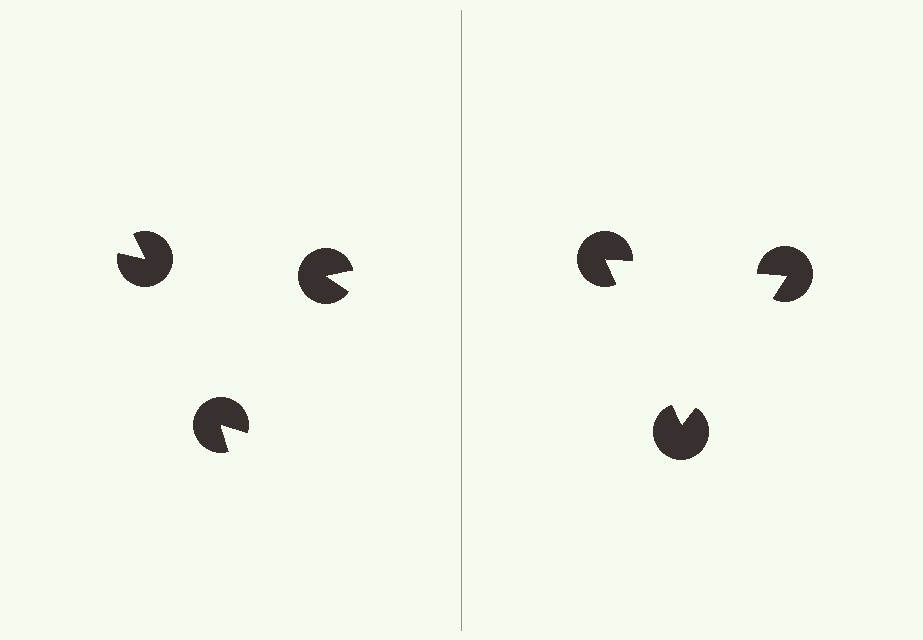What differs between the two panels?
The pac-man discs are positioned identically on both sides; only the wedge orientations differ. On the right they align to a triangle; on the left they are misaligned.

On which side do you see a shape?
An illusory triangle appears on the right side. On the left side the wedge cuts are rotated, so no coherent shape forms.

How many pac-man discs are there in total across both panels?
6 — 3 on each side.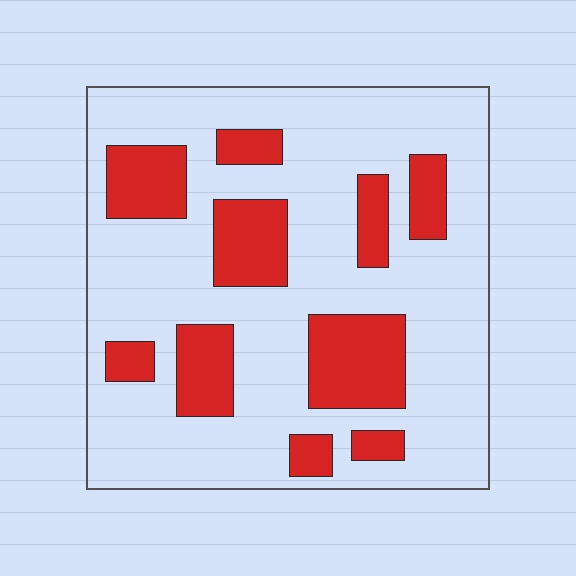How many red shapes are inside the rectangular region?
10.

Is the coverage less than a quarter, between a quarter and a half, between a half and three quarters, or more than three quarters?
Between a quarter and a half.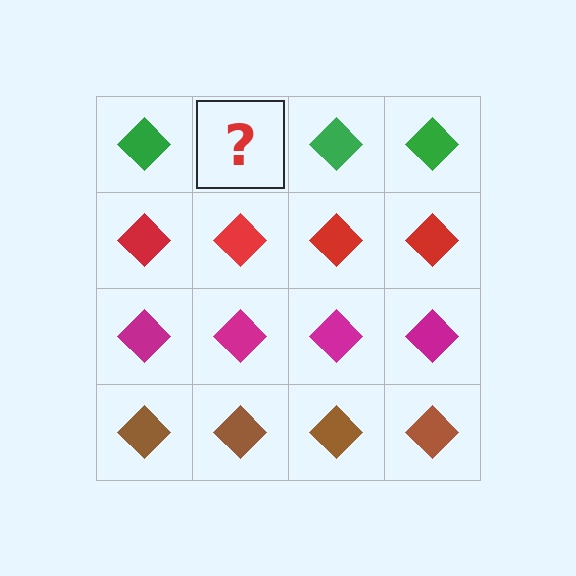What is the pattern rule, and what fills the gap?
The rule is that each row has a consistent color. The gap should be filled with a green diamond.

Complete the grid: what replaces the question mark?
The question mark should be replaced with a green diamond.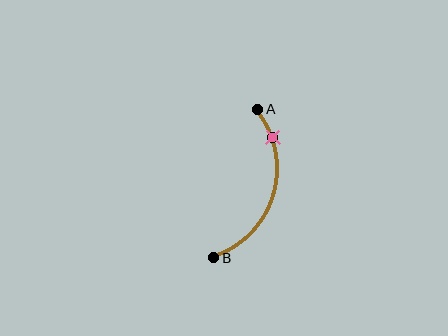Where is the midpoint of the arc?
The arc midpoint is the point on the curve farthest from the straight line joining A and B. It sits to the right of that line.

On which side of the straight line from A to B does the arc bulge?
The arc bulges to the right of the straight line connecting A and B.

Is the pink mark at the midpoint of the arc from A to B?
No. The pink mark lies on the arc but is closer to endpoint A. The arc midpoint would be at the point on the curve equidistant along the arc from both A and B.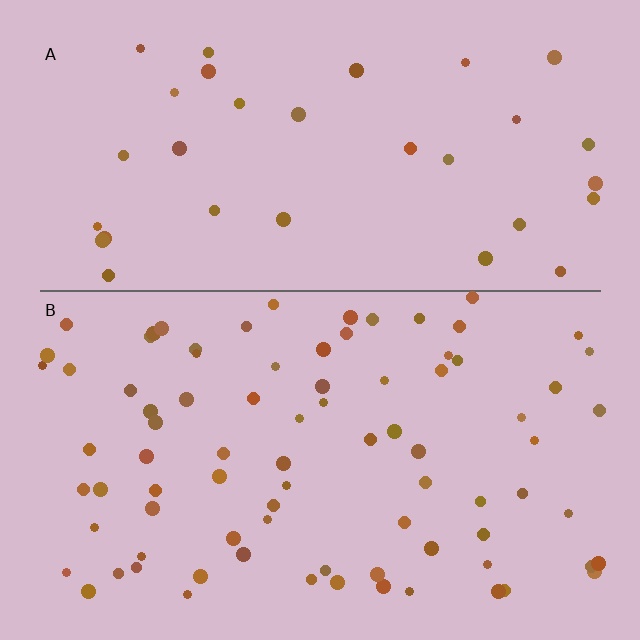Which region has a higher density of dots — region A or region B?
B (the bottom).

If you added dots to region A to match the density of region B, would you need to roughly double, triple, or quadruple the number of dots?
Approximately triple.